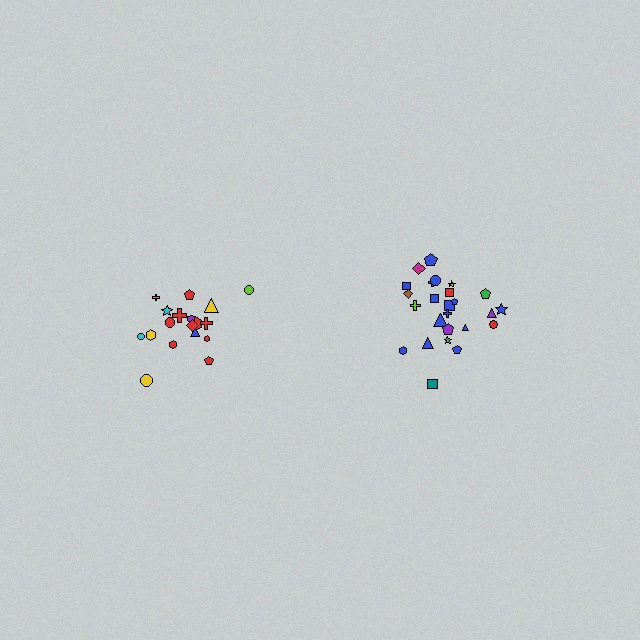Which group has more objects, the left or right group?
The right group.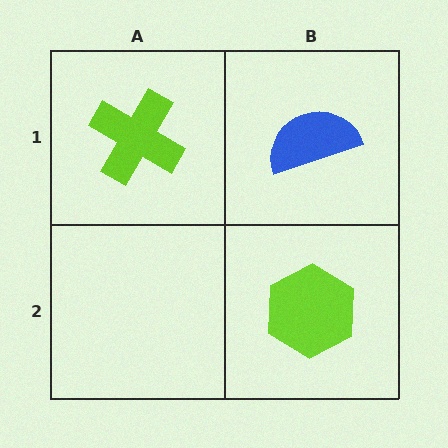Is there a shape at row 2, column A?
No, that cell is empty.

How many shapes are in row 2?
1 shape.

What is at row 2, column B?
A lime hexagon.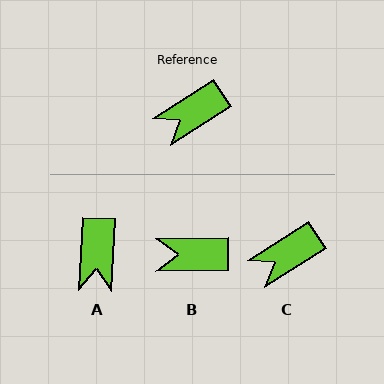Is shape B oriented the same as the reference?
No, it is off by about 32 degrees.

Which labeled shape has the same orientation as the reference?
C.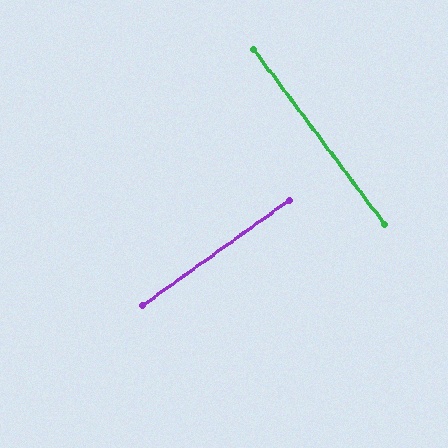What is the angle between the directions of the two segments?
Approximately 89 degrees.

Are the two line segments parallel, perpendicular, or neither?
Perpendicular — they meet at approximately 89°.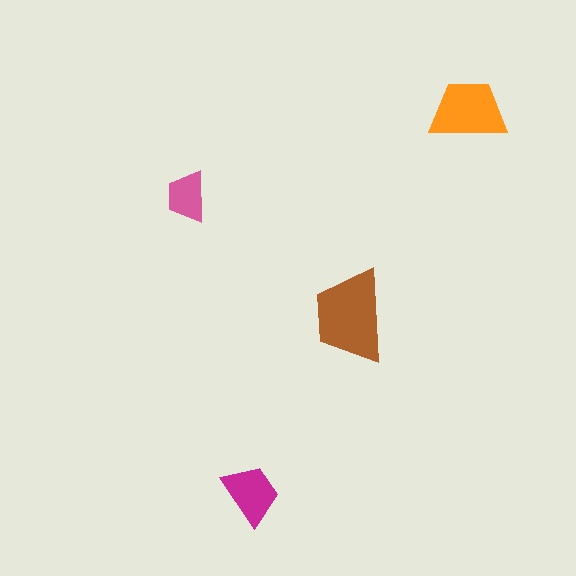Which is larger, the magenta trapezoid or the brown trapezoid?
The brown one.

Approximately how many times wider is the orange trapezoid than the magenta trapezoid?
About 1.5 times wider.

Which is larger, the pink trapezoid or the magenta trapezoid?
The magenta one.